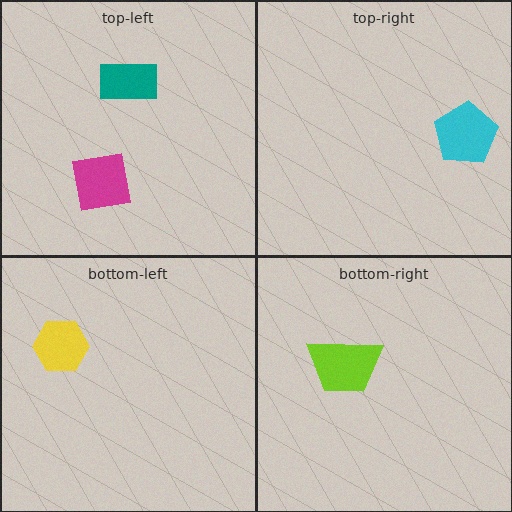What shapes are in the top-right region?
The cyan pentagon.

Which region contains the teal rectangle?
The top-left region.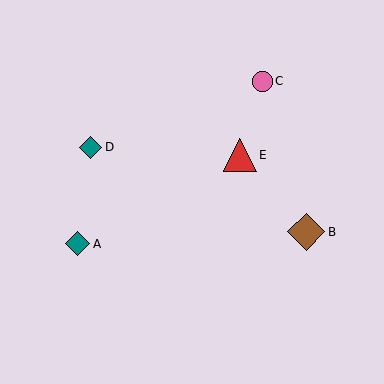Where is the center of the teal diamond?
The center of the teal diamond is at (78, 244).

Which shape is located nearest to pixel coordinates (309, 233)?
The brown diamond (labeled B) at (306, 232) is nearest to that location.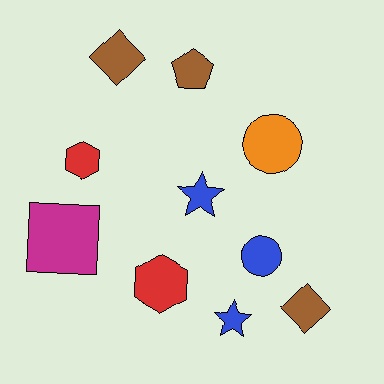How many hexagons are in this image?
There are 2 hexagons.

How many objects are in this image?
There are 10 objects.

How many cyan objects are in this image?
There are no cyan objects.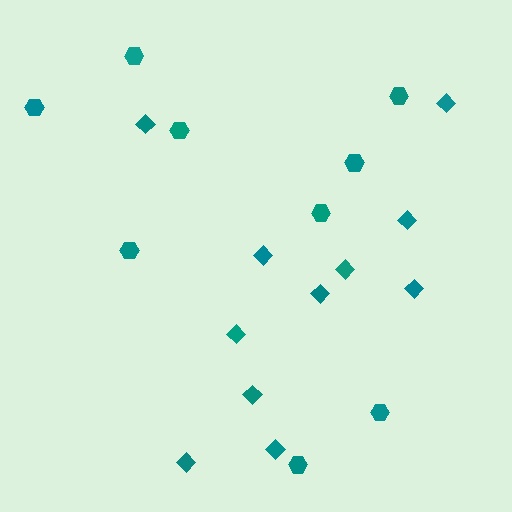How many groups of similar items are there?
There are 2 groups: one group of diamonds (11) and one group of hexagons (9).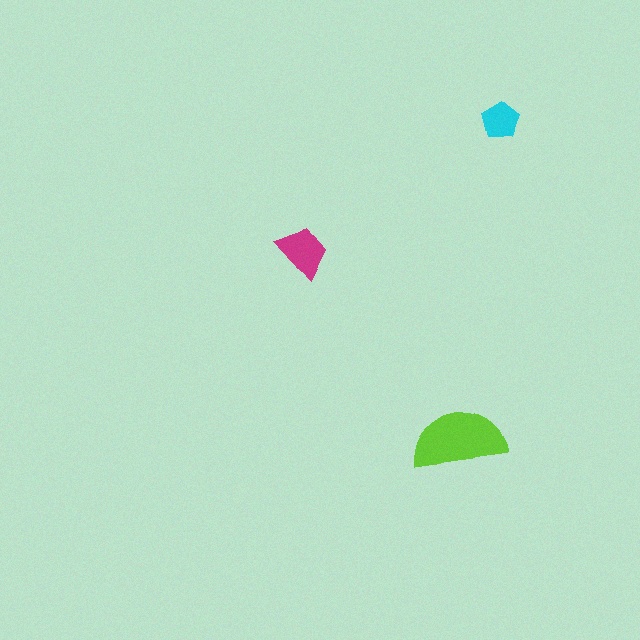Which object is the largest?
The lime semicircle.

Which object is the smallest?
The cyan pentagon.